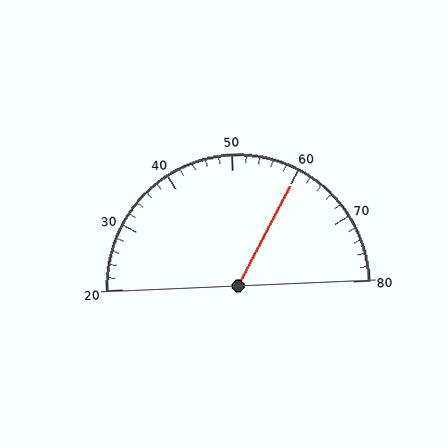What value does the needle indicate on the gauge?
The needle indicates approximately 60.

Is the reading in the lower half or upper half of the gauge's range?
The reading is in the upper half of the range (20 to 80).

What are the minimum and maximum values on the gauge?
The gauge ranges from 20 to 80.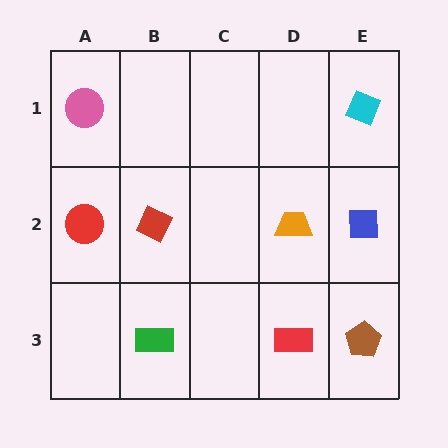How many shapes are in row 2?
4 shapes.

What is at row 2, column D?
An orange trapezoid.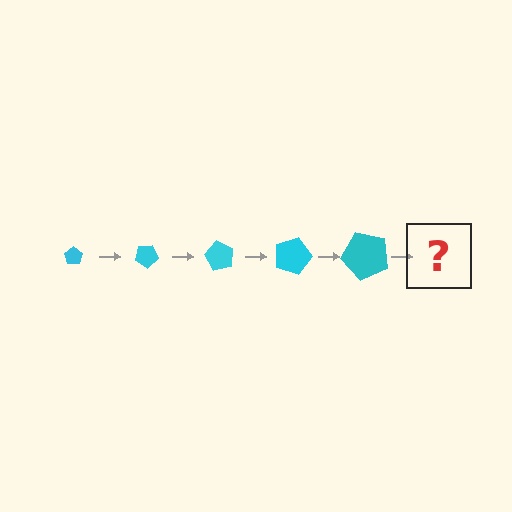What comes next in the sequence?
The next element should be a pentagon, larger than the previous one and rotated 150 degrees from the start.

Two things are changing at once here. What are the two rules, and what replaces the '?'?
The two rules are that the pentagon grows larger each step and it rotates 30 degrees each step. The '?' should be a pentagon, larger than the previous one and rotated 150 degrees from the start.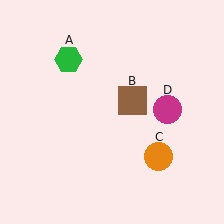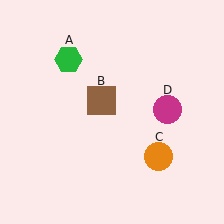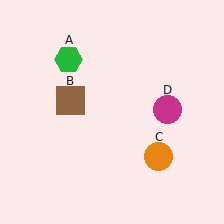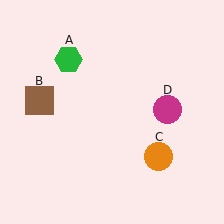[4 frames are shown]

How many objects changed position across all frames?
1 object changed position: brown square (object B).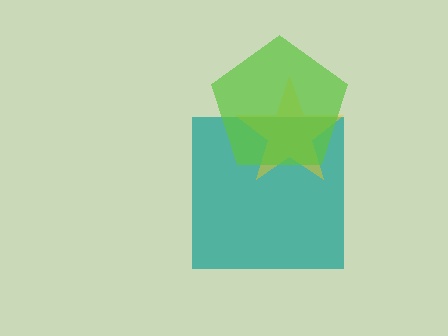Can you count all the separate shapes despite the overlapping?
Yes, there are 3 separate shapes.